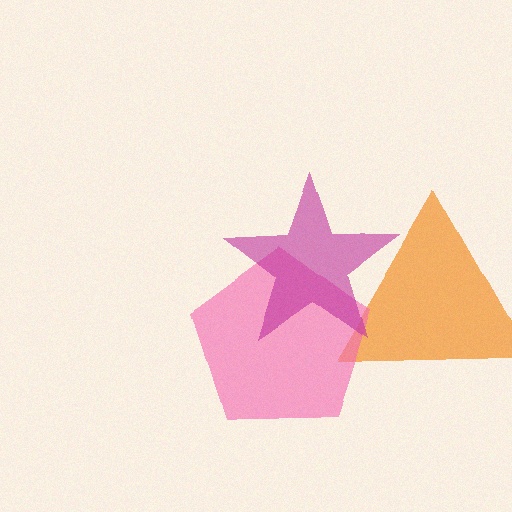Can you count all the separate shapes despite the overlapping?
Yes, there are 3 separate shapes.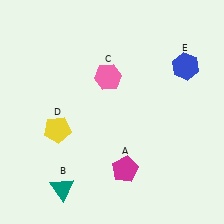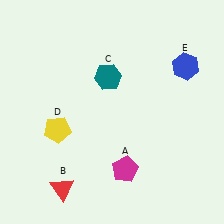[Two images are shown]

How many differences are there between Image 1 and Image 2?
There are 2 differences between the two images.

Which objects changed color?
B changed from teal to red. C changed from pink to teal.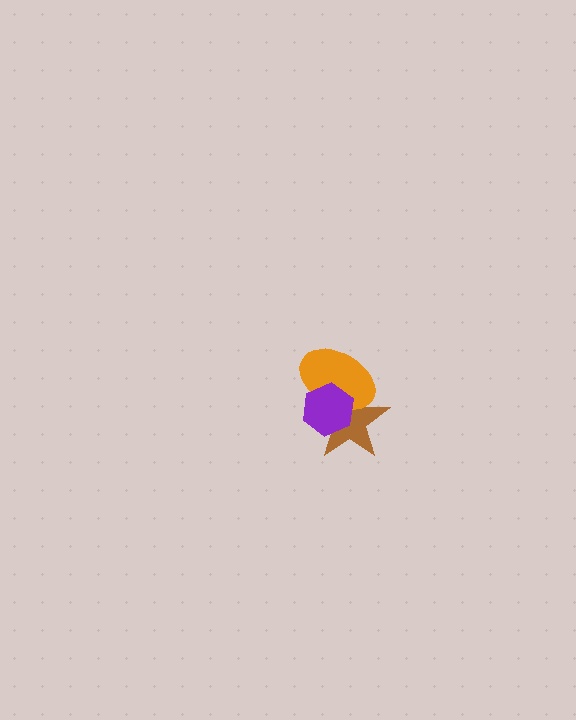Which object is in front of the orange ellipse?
The purple hexagon is in front of the orange ellipse.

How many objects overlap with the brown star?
2 objects overlap with the brown star.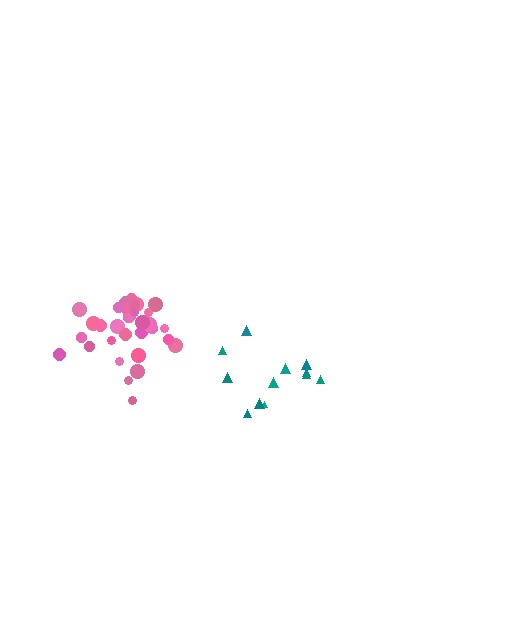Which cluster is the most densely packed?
Pink.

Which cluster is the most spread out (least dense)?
Teal.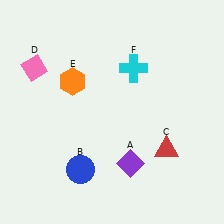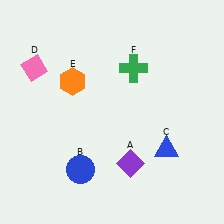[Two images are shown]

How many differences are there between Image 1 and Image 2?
There are 2 differences between the two images.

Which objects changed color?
C changed from red to blue. F changed from cyan to green.